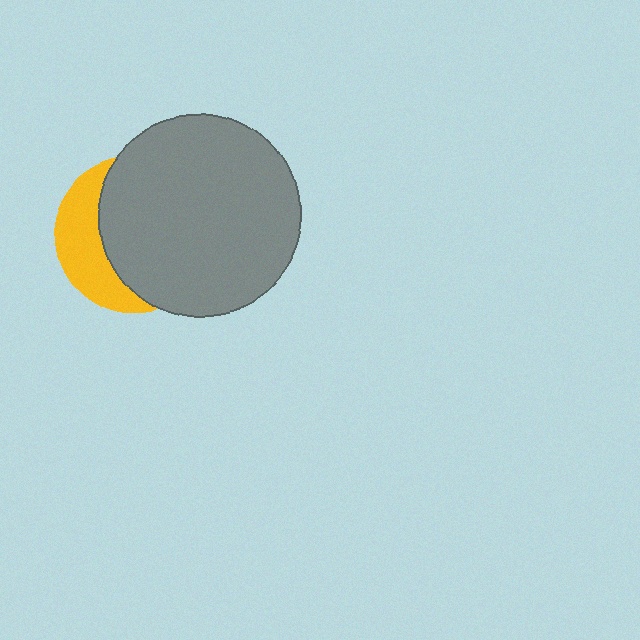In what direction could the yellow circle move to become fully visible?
The yellow circle could move left. That would shift it out from behind the gray circle entirely.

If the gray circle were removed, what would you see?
You would see the complete yellow circle.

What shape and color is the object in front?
The object in front is a gray circle.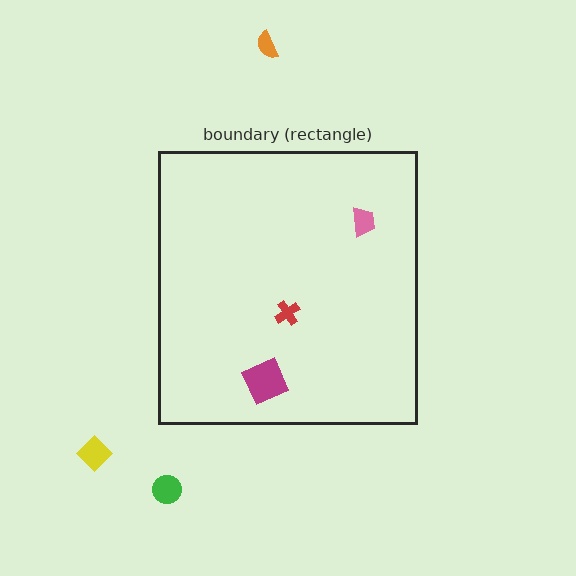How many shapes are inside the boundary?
3 inside, 3 outside.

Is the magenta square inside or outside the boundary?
Inside.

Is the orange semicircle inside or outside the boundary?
Outside.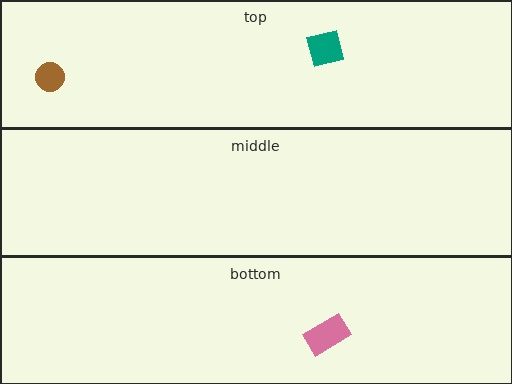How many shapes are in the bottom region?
1.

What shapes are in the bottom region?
The pink rectangle.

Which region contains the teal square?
The top region.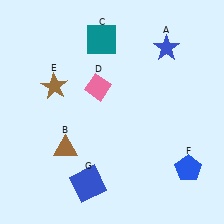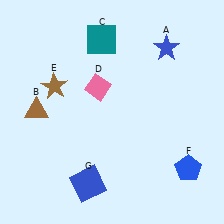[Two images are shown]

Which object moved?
The brown triangle (B) moved up.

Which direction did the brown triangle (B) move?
The brown triangle (B) moved up.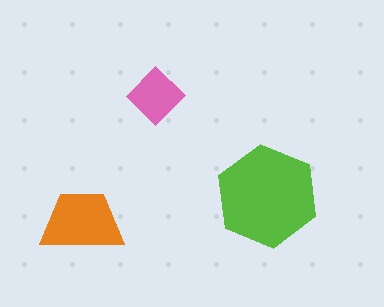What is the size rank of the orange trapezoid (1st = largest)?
2nd.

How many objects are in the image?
There are 3 objects in the image.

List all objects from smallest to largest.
The pink diamond, the orange trapezoid, the lime hexagon.